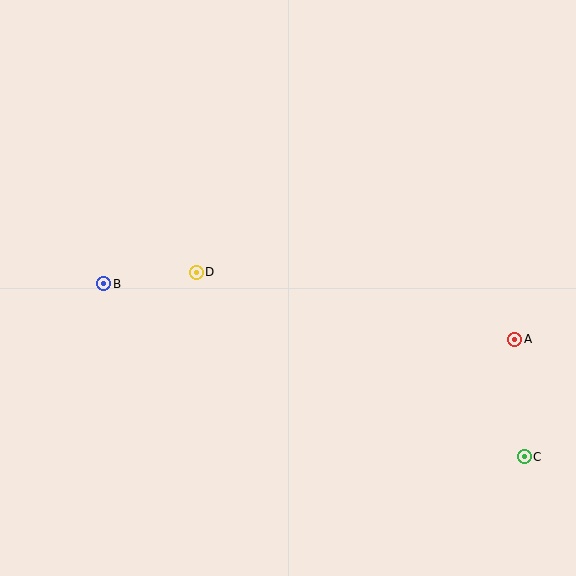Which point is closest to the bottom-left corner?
Point B is closest to the bottom-left corner.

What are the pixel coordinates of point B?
Point B is at (104, 284).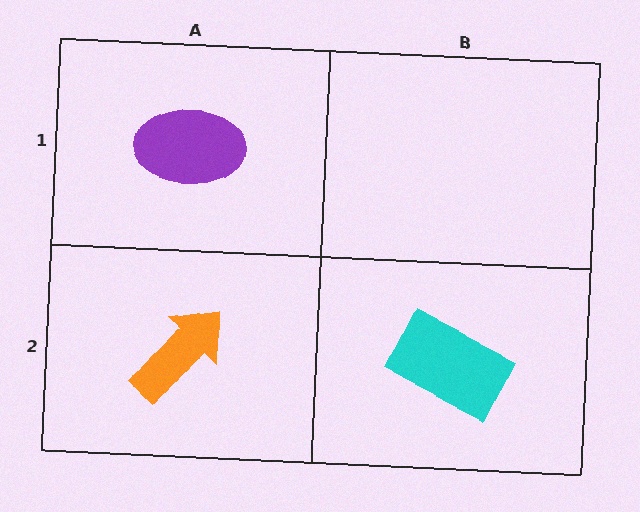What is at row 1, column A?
A purple ellipse.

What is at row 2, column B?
A cyan rectangle.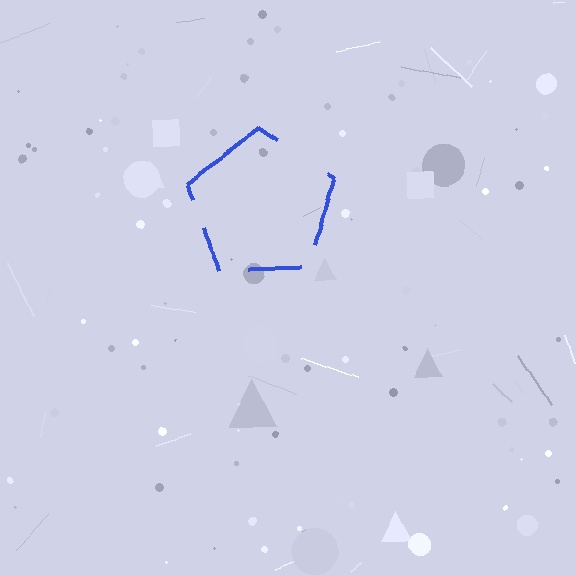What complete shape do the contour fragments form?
The contour fragments form a pentagon.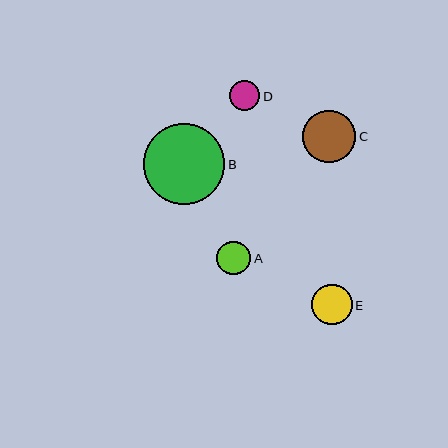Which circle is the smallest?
Circle D is the smallest with a size of approximately 30 pixels.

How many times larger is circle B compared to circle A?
Circle B is approximately 2.4 times the size of circle A.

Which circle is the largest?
Circle B is the largest with a size of approximately 81 pixels.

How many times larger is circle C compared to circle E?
Circle C is approximately 1.3 times the size of circle E.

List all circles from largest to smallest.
From largest to smallest: B, C, E, A, D.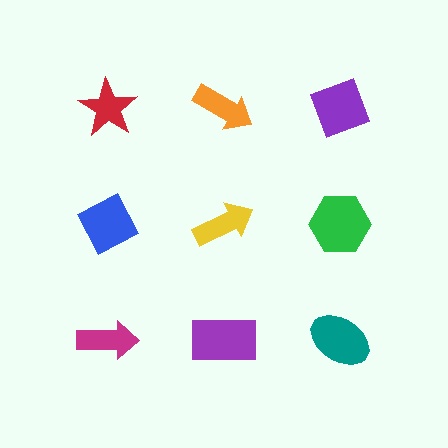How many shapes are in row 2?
3 shapes.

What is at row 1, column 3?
A purple diamond.